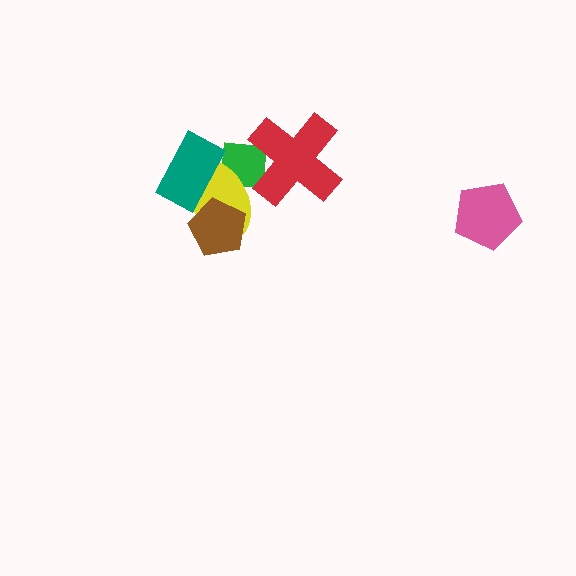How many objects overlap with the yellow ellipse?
3 objects overlap with the yellow ellipse.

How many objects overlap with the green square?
3 objects overlap with the green square.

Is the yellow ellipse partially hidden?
Yes, it is partially covered by another shape.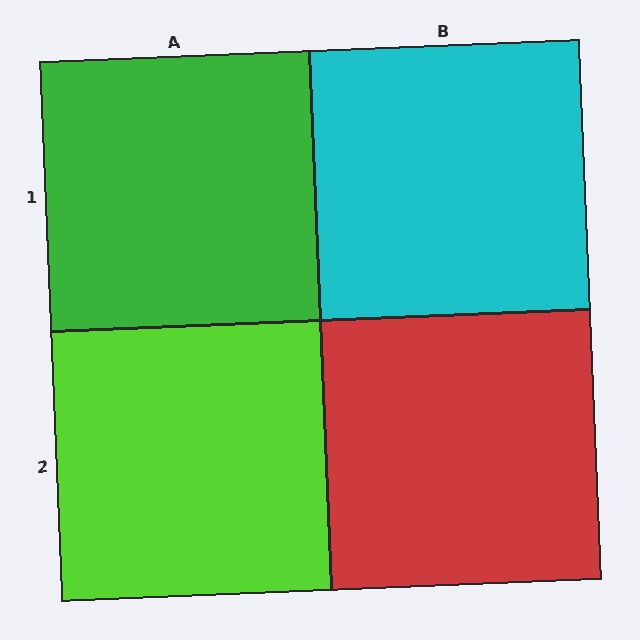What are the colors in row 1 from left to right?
Green, cyan.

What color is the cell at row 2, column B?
Red.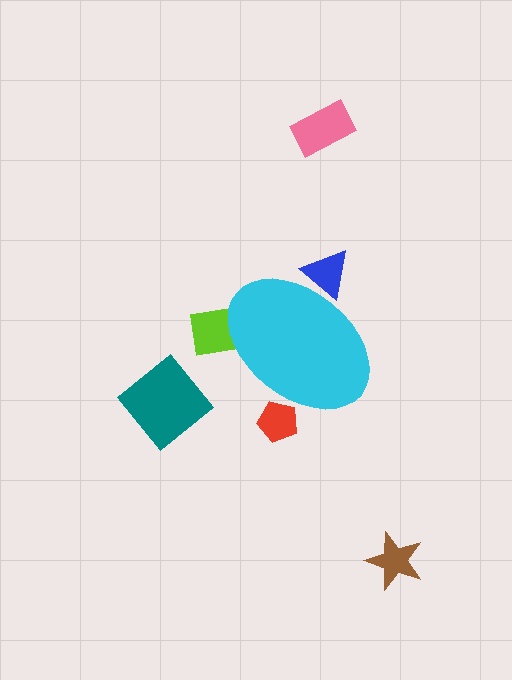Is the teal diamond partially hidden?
No, the teal diamond is fully visible.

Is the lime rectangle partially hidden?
Yes, the lime rectangle is partially hidden behind the cyan ellipse.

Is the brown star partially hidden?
No, the brown star is fully visible.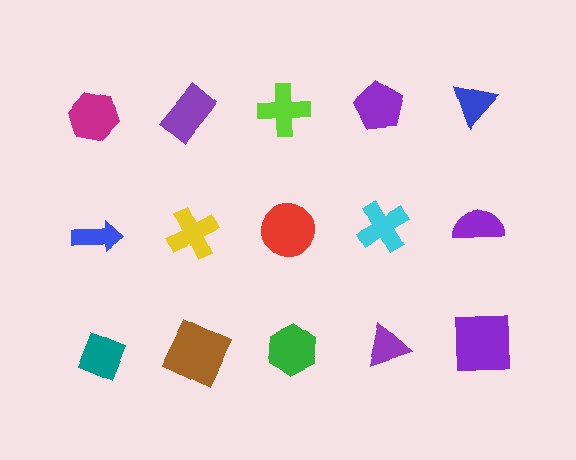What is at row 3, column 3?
A green hexagon.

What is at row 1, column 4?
A purple pentagon.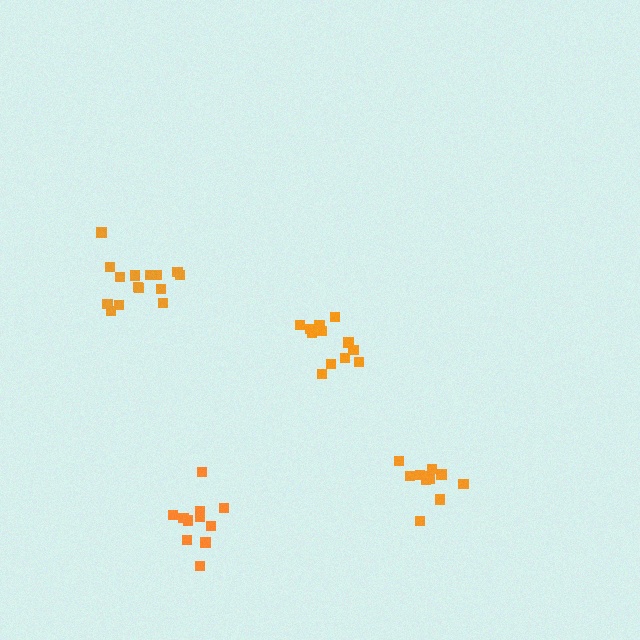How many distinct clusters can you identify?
There are 4 distinct clusters.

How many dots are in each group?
Group 1: 12 dots, Group 2: 15 dots, Group 3: 11 dots, Group 4: 11 dots (49 total).